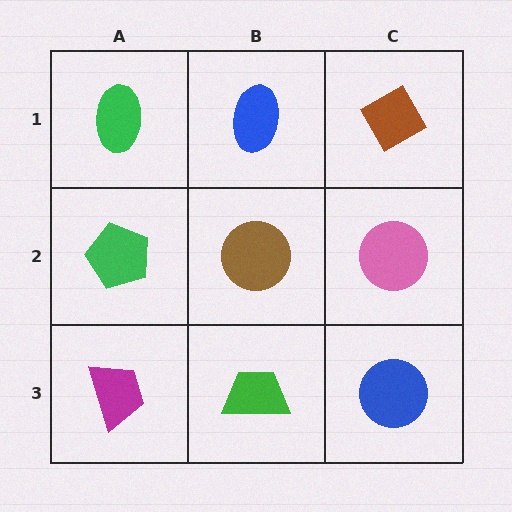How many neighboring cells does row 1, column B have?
3.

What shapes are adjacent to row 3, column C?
A pink circle (row 2, column C), a green trapezoid (row 3, column B).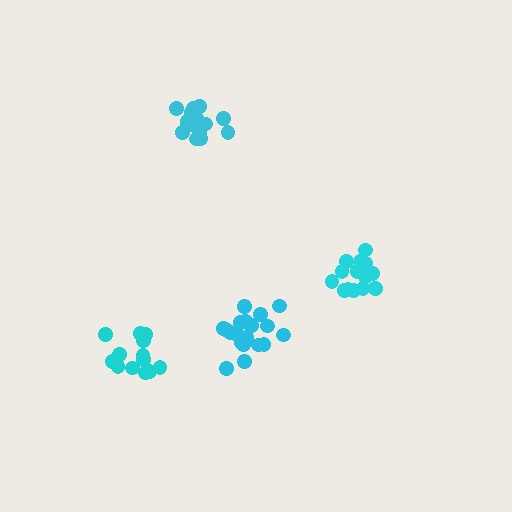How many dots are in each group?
Group 1: 14 dots, Group 2: 19 dots, Group 3: 15 dots, Group 4: 15 dots (63 total).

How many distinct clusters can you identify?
There are 4 distinct clusters.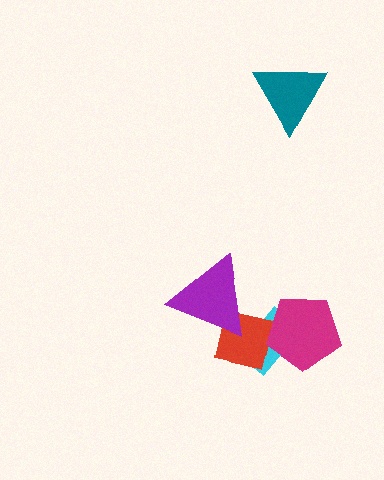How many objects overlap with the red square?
3 objects overlap with the red square.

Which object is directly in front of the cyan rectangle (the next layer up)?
The red square is directly in front of the cyan rectangle.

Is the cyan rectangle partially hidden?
Yes, it is partially covered by another shape.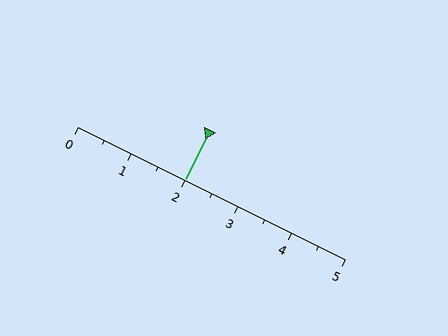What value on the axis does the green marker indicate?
The marker indicates approximately 2.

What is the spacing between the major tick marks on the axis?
The major ticks are spaced 1 apart.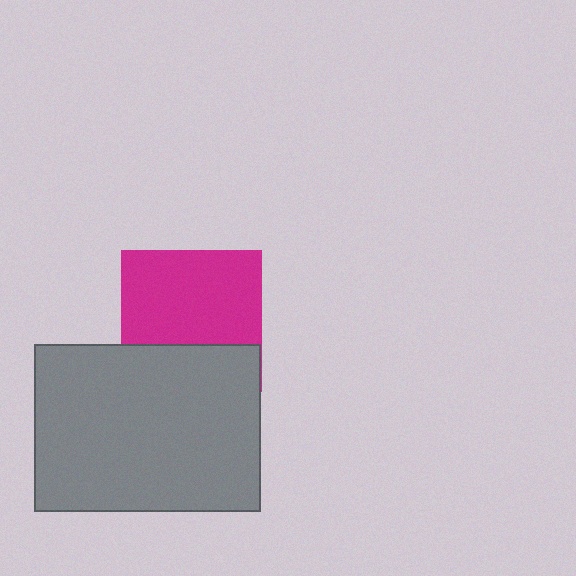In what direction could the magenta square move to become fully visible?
The magenta square could move up. That would shift it out from behind the gray rectangle entirely.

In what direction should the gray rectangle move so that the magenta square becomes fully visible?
The gray rectangle should move down. That is the shortest direction to clear the overlap and leave the magenta square fully visible.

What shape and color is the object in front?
The object in front is a gray rectangle.